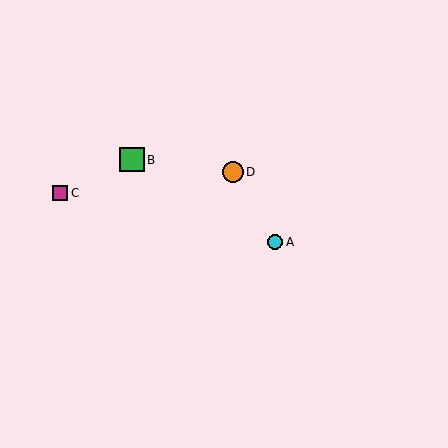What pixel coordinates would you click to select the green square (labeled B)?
Click at (132, 160) to select the green square B.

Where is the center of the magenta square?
The center of the magenta square is at (60, 193).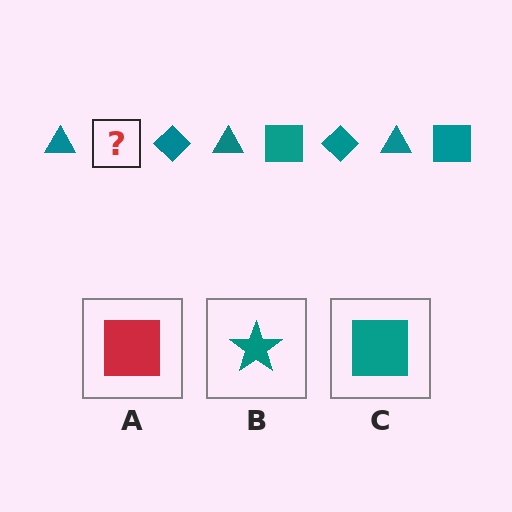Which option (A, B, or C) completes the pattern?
C.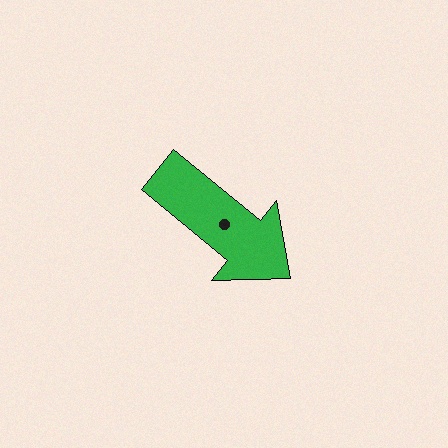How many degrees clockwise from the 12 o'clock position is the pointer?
Approximately 129 degrees.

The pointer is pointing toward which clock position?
Roughly 4 o'clock.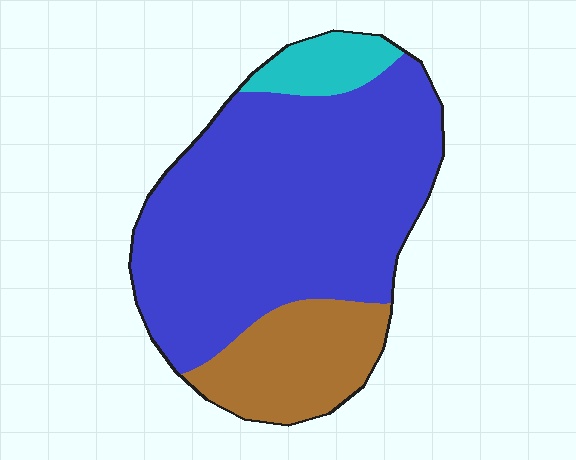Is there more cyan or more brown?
Brown.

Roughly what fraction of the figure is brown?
Brown covers roughly 20% of the figure.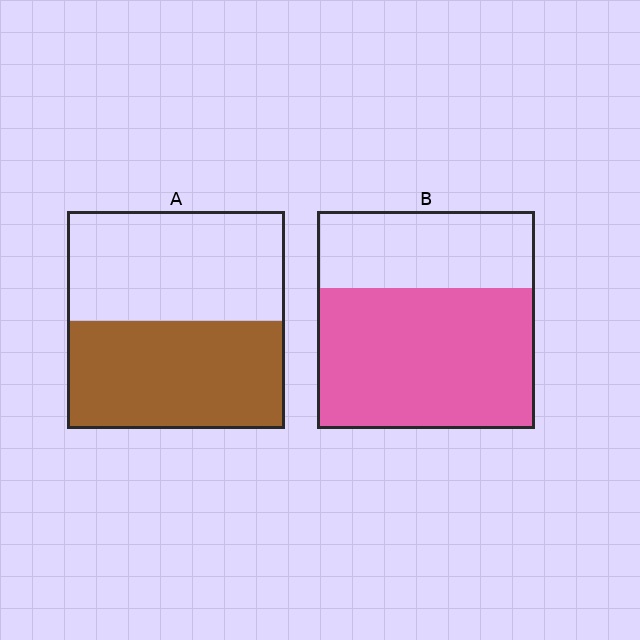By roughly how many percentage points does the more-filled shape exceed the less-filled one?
By roughly 15 percentage points (B over A).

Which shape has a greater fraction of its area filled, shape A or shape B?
Shape B.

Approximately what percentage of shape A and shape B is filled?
A is approximately 50% and B is approximately 65%.